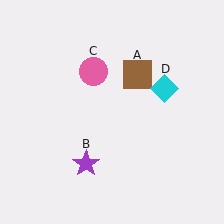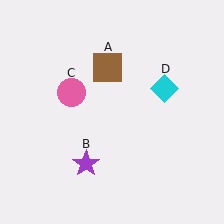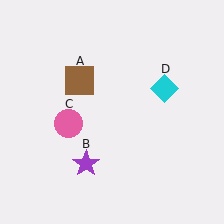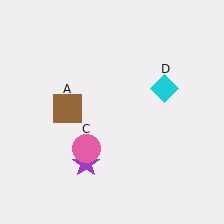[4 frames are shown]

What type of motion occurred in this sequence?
The brown square (object A), pink circle (object C) rotated counterclockwise around the center of the scene.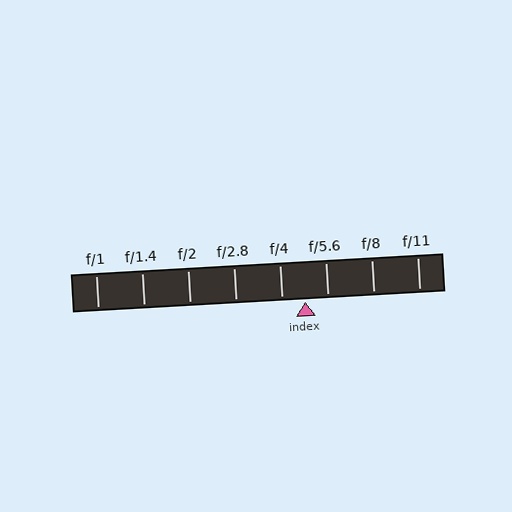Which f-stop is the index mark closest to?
The index mark is closest to f/5.6.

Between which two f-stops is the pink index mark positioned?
The index mark is between f/4 and f/5.6.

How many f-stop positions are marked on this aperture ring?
There are 8 f-stop positions marked.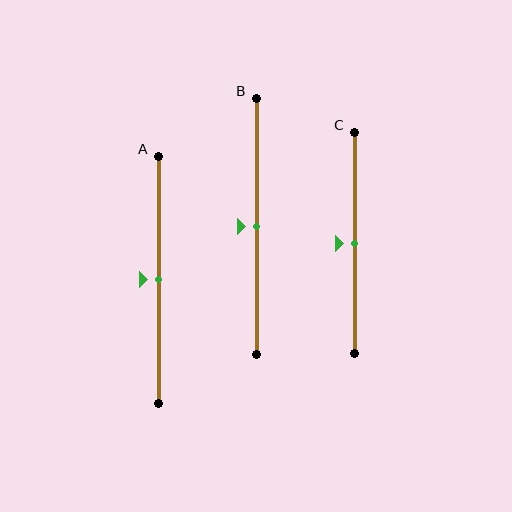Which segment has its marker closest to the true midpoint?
Segment A has its marker closest to the true midpoint.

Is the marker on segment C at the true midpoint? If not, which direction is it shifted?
Yes, the marker on segment C is at the true midpoint.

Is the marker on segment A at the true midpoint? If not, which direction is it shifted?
Yes, the marker on segment A is at the true midpoint.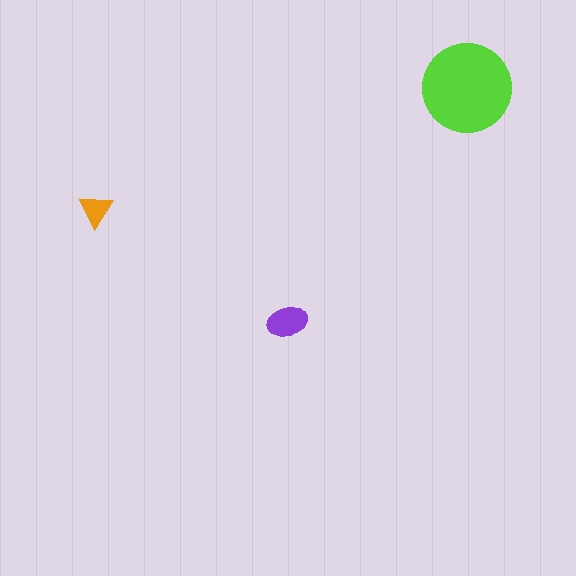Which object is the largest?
The lime circle.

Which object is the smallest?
The orange triangle.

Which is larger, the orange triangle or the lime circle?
The lime circle.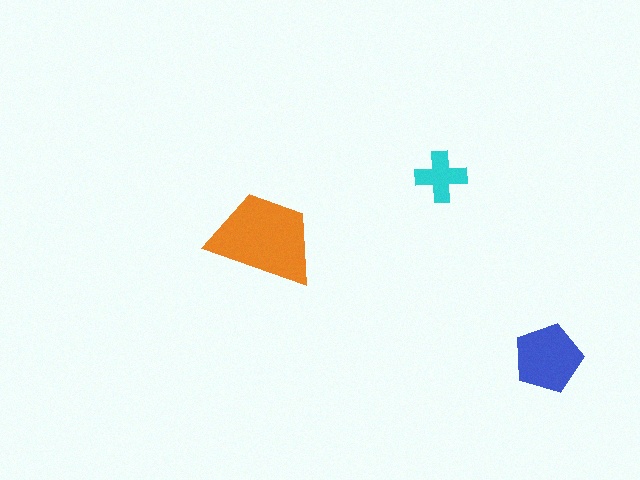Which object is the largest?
The orange trapezoid.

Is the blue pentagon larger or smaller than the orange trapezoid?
Smaller.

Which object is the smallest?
The cyan cross.